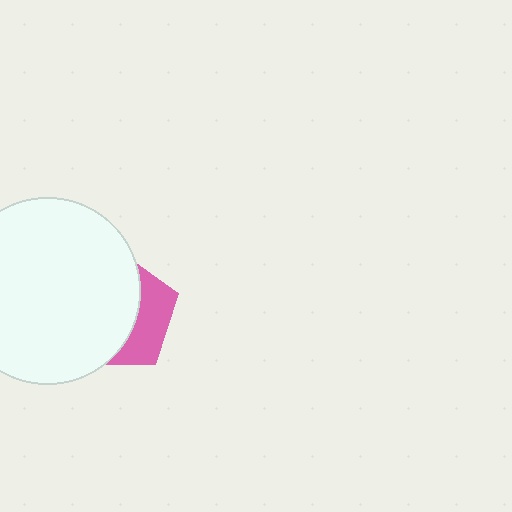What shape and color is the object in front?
The object in front is a white circle.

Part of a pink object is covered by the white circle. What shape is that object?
It is a pentagon.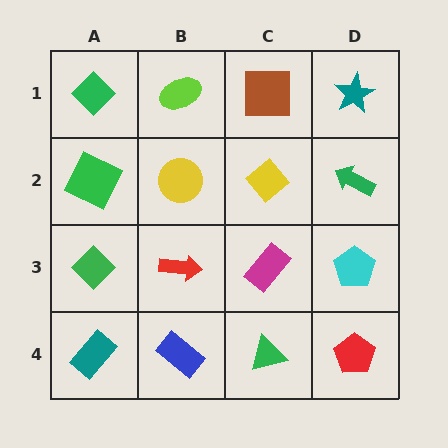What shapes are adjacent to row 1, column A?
A green square (row 2, column A), a lime ellipse (row 1, column B).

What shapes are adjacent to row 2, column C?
A brown square (row 1, column C), a magenta rectangle (row 3, column C), a yellow circle (row 2, column B), a green arrow (row 2, column D).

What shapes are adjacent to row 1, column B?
A yellow circle (row 2, column B), a green diamond (row 1, column A), a brown square (row 1, column C).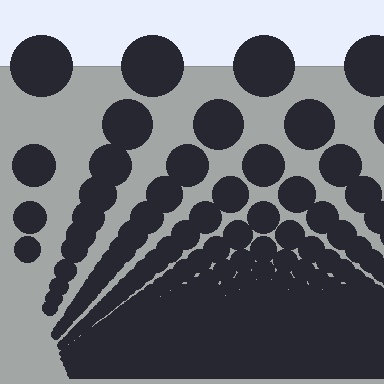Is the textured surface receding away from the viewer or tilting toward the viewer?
The surface appears to tilt toward the viewer. Texture elements get larger and sparser toward the top.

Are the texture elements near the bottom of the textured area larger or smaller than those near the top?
Smaller. The gradient is inverted — elements near the bottom are smaller and denser.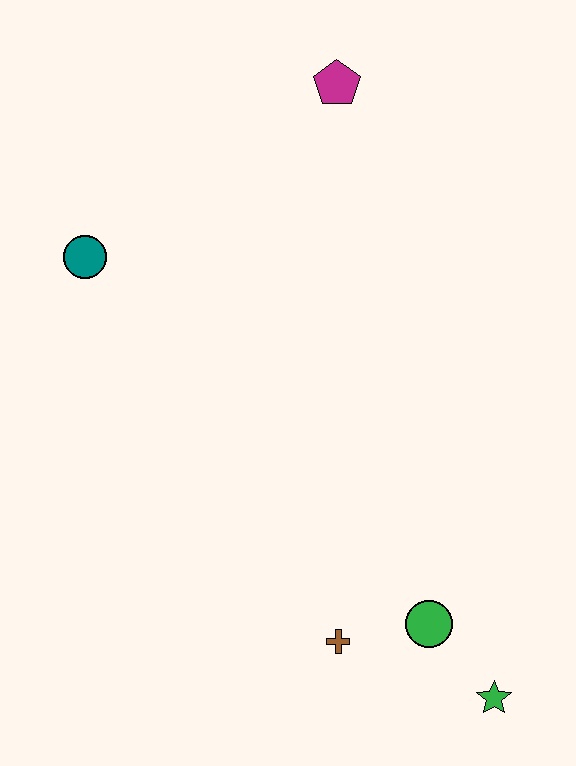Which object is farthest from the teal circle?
The green star is farthest from the teal circle.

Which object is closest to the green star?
The green circle is closest to the green star.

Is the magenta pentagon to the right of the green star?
No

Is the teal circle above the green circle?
Yes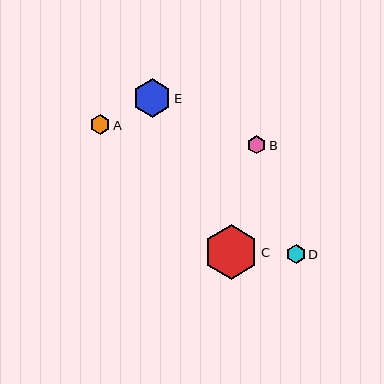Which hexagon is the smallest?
Hexagon B is the smallest with a size of approximately 19 pixels.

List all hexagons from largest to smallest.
From largest to smallest: C, E, A, D, B.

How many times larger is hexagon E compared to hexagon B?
Hexagon E is approximately 2.1 times the size of hexagon B.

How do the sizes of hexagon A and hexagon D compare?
Hexagon A and hexagon D are approximately the same size.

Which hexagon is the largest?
Hexagon C is the largest with a size of approximately 55 pixels.